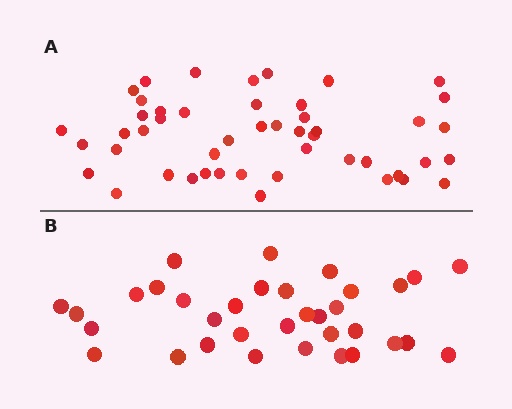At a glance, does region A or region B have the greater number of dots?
Region A (the top region) has more dots.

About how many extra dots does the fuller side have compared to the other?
Region A has approximately 15 more dots than region B.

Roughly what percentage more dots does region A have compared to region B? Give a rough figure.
About 40% more.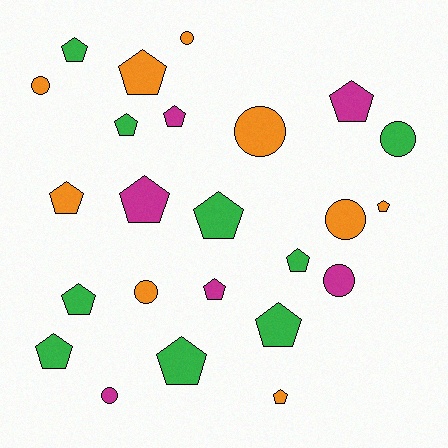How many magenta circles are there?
There are 2 magenta circles.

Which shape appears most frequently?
Pentagon, with 16 objects.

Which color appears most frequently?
Green, with 9 objects.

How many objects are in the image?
There are 24 objects.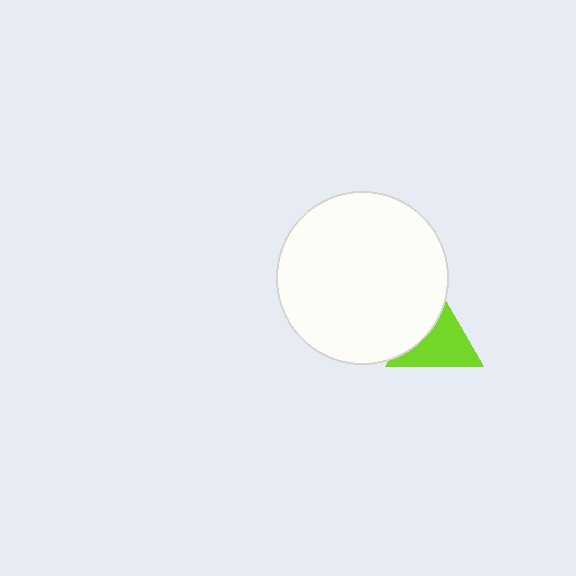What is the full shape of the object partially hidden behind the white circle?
The partially hidden object is a lime triangle.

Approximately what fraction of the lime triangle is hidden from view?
Roughly 35% of the lime triangle is hidden behind the white circle.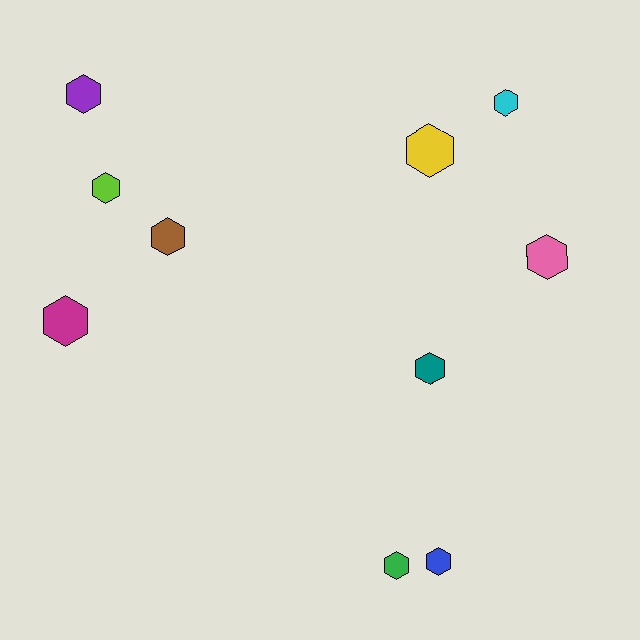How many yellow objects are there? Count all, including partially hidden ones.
There is 1 yellow object.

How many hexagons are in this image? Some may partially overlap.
There are 10 hexagons.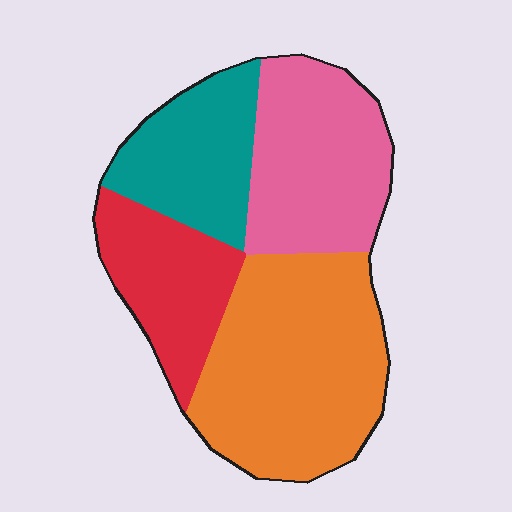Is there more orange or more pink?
Orange.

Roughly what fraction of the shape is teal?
Teal covers roughly 20% of the shape.